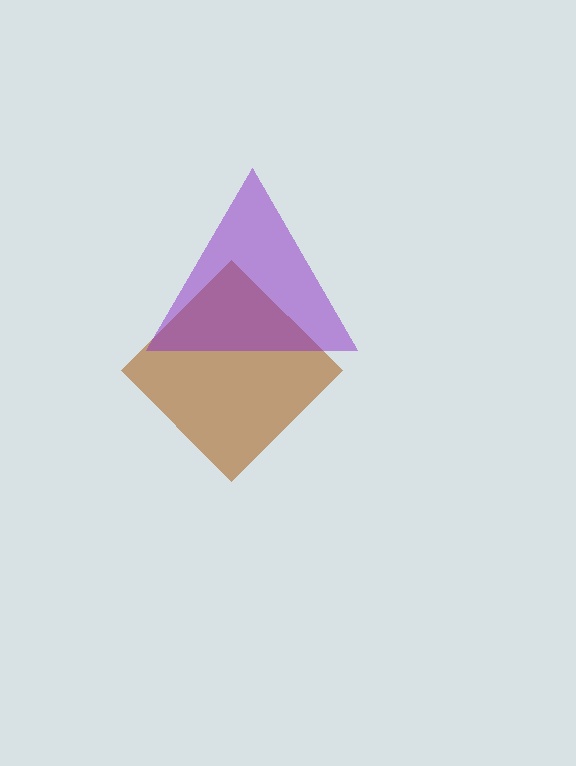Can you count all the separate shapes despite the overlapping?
Yes, there are 2 separate shapes.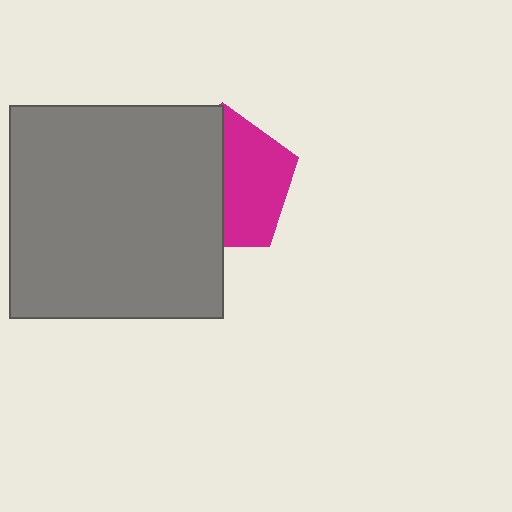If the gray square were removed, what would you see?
You would see the complete magenta pentagon.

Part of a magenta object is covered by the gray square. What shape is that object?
It is a pentagon.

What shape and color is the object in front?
The object in front is a gray square.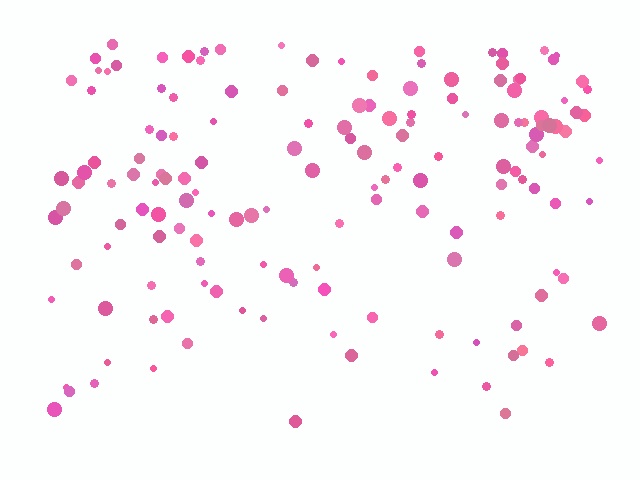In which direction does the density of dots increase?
From bottom to top, with the top side densest.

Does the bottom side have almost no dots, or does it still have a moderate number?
Still a moderate number, just noticeably fewer than the top.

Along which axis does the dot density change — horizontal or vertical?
Vertical.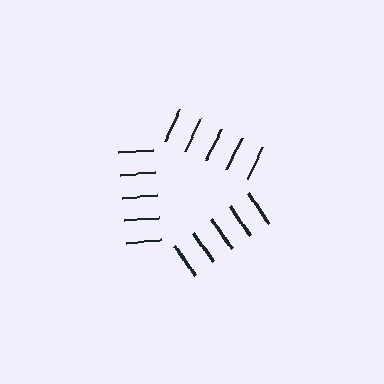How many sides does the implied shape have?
3 sides — the line-ends trace a triangle.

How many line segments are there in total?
15 — 5 along each of the 3 edges.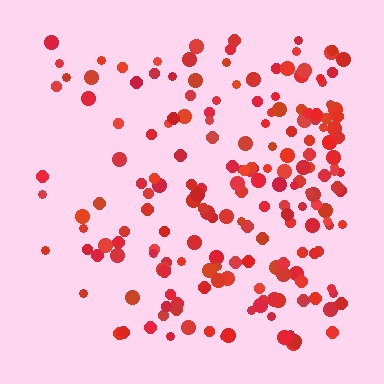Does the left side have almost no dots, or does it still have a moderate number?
Still a moderate number, just noticeably fewer than the right.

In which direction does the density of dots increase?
From left to right, with the right side densest.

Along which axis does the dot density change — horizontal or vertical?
Horizontal.